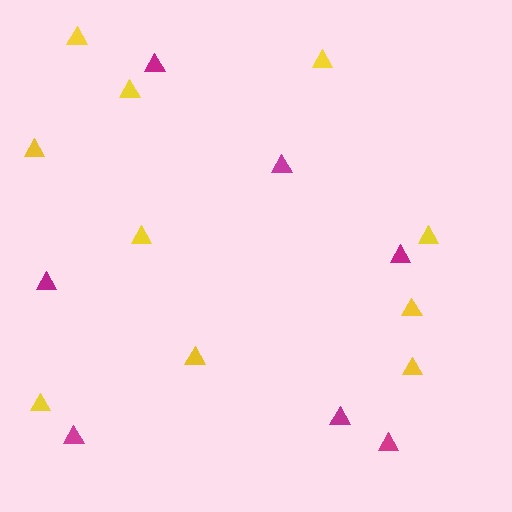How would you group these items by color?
There are 2 groups: one group of magenta triangles (7) and one group of yellow triangles (10).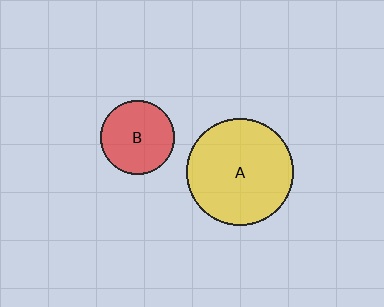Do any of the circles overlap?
No, none of the circles overlap.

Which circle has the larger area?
Circle A (yellow).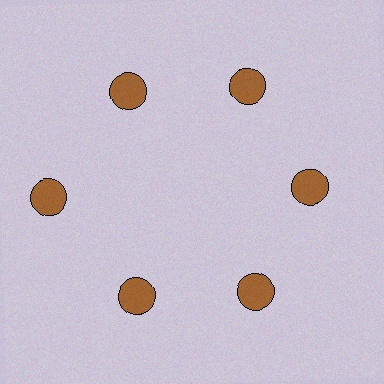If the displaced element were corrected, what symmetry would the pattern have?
It would have 6-fold rotational symmetry — the pattern would map onto itself every 60 degrees.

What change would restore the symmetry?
The symmetry would be restored by moving it inward, back onto the ring so that all 6 circles sit at equal angles and equal distance from the center.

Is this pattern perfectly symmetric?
No. The 6 brown circles are arranged in a ring, but one element near the 9 o'clock position is pushed outward from the center, breaking the 6-fold rotational symmetry.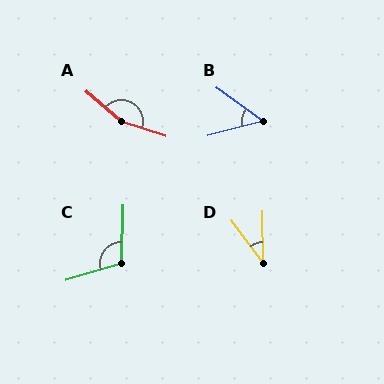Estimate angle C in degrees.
Approximately 108 degrees.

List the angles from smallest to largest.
D (35°), B (50°), C (108°), A (158°).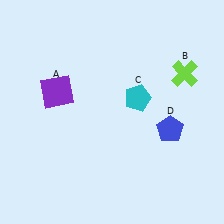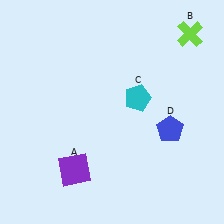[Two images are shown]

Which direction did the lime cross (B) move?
The lime cross (B) moved up.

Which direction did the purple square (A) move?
The purple square (A) moved down.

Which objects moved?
The objects that moved are: the purple square (A), the lime cross (B).